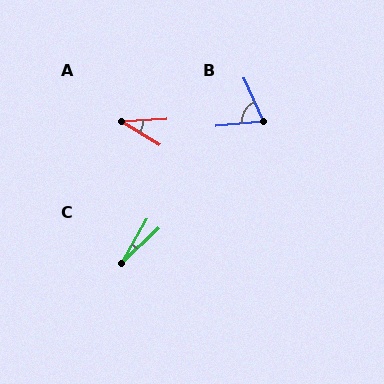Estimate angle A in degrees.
Approximately 35 degrees.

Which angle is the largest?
B, at approximately 71 degrees.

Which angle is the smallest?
C, at approximately 17 degrees.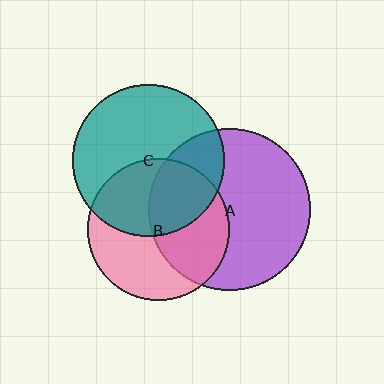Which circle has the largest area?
Circle A (purple).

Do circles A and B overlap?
Yes.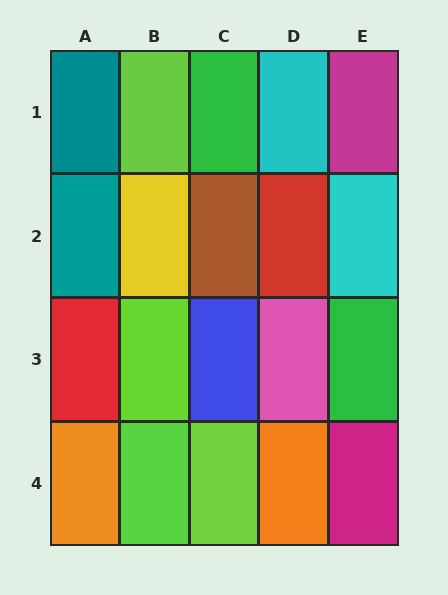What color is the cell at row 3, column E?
Green.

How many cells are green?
2 cells are green.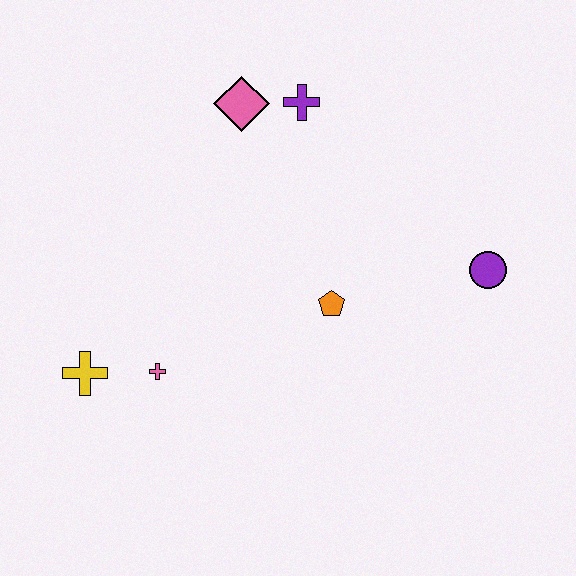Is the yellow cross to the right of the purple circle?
No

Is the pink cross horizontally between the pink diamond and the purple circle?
No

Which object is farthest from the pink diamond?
The yellow cross is farthest from the pink diamond.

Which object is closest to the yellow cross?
The pink cross is closest to the yellow cross.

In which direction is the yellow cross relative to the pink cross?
The yellow cross is to the left of the pink cross.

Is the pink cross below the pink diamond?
Yes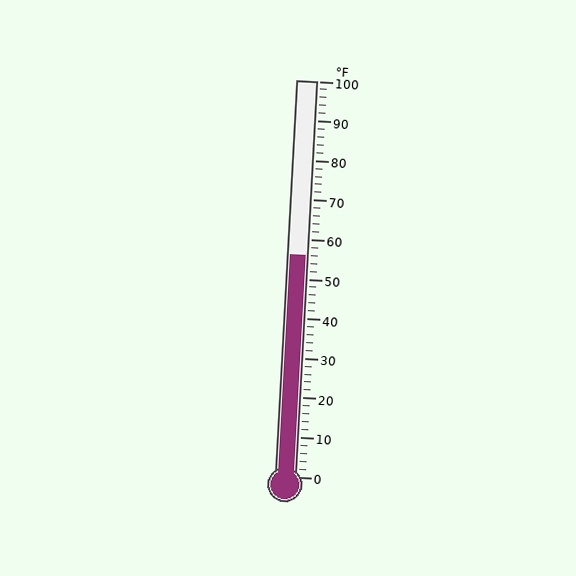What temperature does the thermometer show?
The thermometer shows approximately 56°F.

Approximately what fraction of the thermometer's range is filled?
The thermometer is filled to approximately 55% of its range.